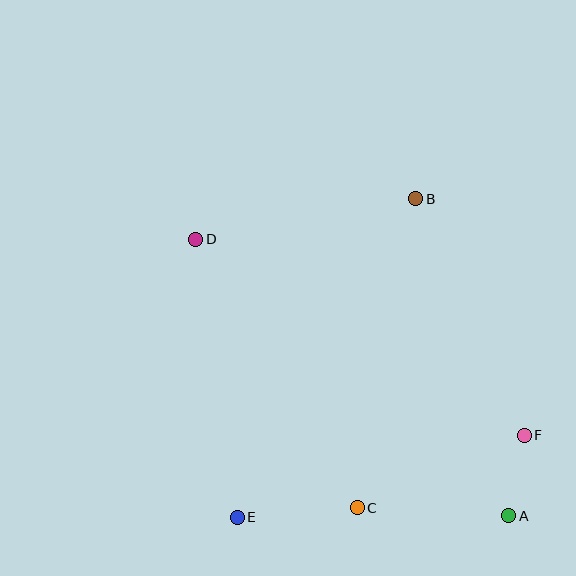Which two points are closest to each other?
Points A and F are closest to each other.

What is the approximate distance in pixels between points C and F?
The distance between C and F is approximately 182 pixels.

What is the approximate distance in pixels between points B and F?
The distance between B and F is approximately 260 pixels.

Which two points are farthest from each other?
Points A and D are farthest from each other.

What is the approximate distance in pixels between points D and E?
The distance between D and E is approximately 281 pixels.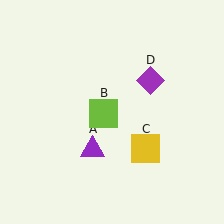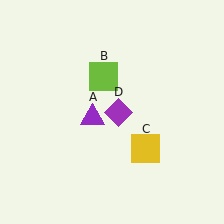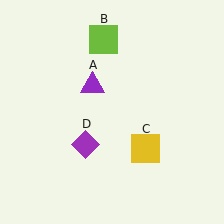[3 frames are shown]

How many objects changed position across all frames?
3 objects changed position: purple triangle (object A), lime square (object B), purple diamond (object D).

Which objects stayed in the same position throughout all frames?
Yellow square (object C) remained stationary.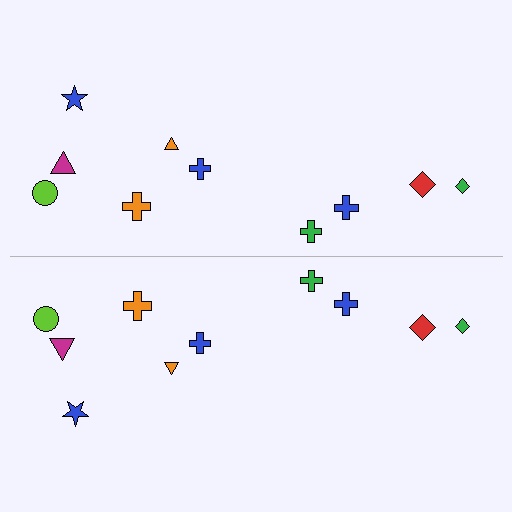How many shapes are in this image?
There are 20 shapes in this image.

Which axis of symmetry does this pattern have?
The pattern has a horizontal axis of symmetry running through the center of the image.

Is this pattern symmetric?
Yes, this pattern has bilateral (reflection) symmetry.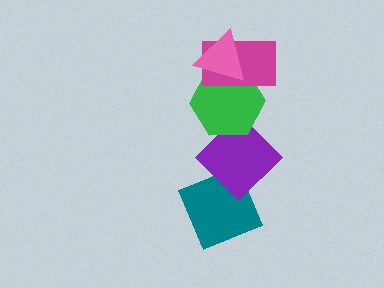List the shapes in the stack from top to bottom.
From top to bottom: the pink triangle, the magenta rectangle, the green hexagon, the purple diamond, the teal diamond.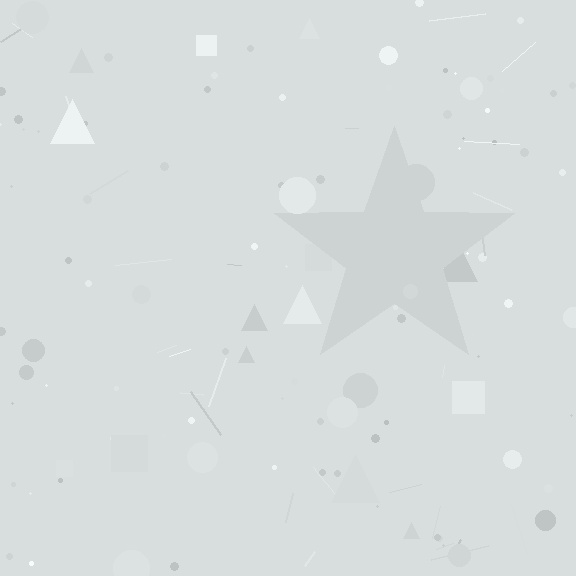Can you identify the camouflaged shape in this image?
The camouflaged shape is a star.